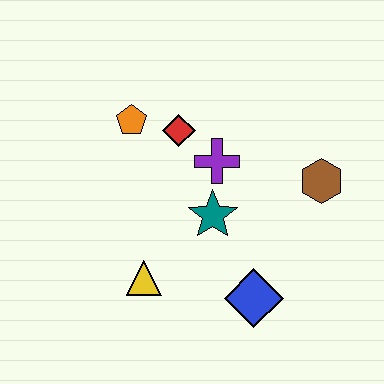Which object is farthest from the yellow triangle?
The brown hexagon is farthest from the yellow triangle.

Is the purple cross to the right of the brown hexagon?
No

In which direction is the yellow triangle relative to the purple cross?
The yellow triangle is below the purple cross.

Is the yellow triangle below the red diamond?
Yes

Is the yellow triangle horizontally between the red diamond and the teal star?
No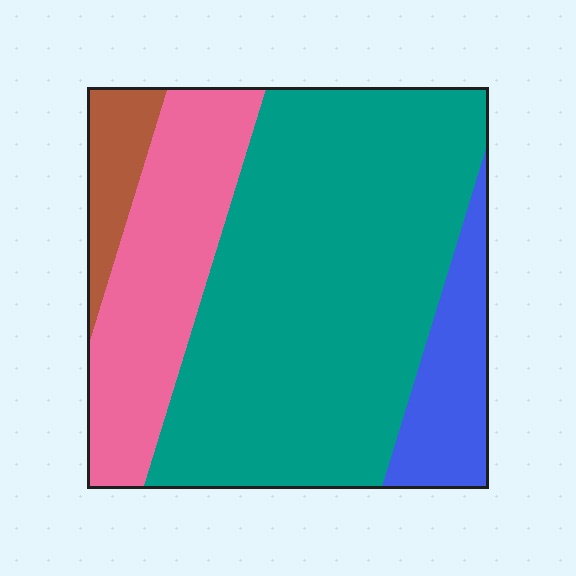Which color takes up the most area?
Teal, at roughly 60%.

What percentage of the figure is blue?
Blue takes up less than a sixth of the figure.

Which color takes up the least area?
Brown, at roughly 5%.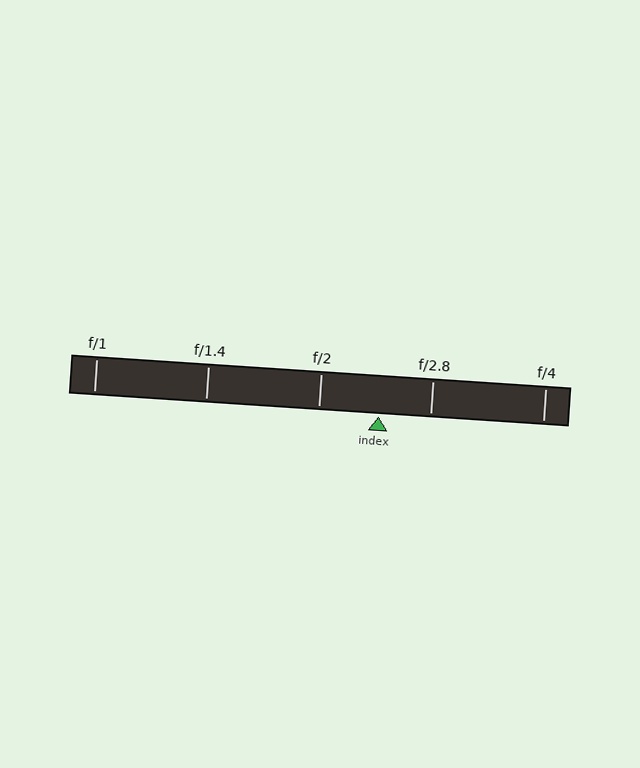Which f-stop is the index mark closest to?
The index mark is closest to f/2.8.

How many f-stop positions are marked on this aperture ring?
There are 5 f-stop positions marked.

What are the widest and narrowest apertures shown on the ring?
The widest aperture shown is f/1 and the narrowest is f/4.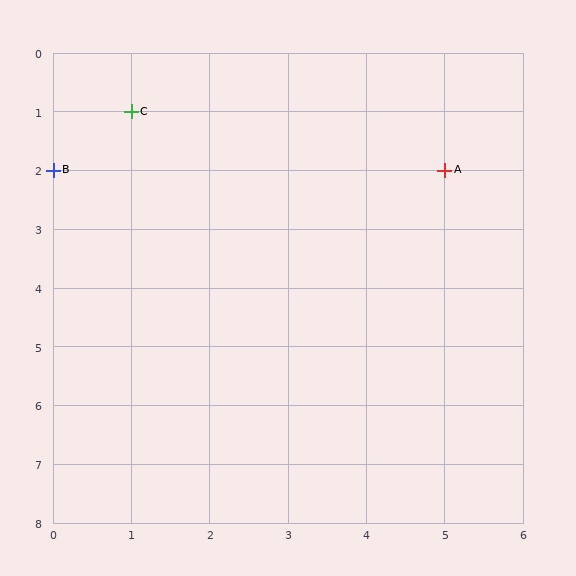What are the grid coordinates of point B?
Point B is at grid coordinates (0, 2).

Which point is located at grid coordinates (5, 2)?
Point A is at (5, 2).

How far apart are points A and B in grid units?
Points A and B are 5 columns apart.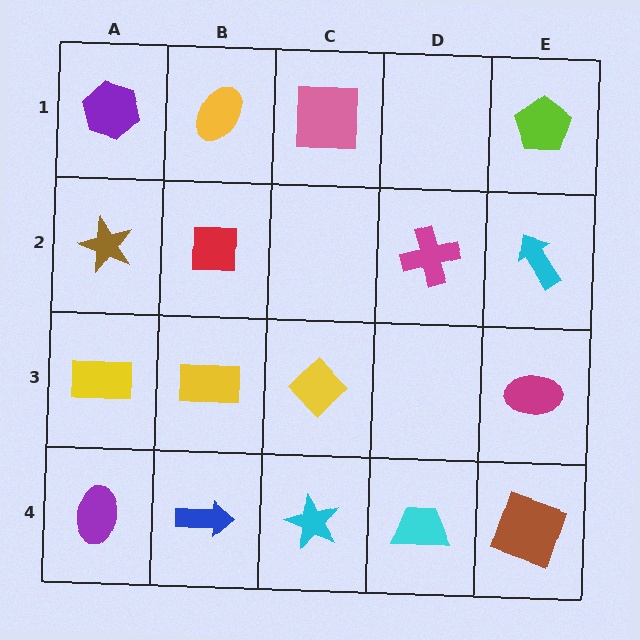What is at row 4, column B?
A blue arrow.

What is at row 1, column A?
A purple hexagon.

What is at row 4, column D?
A cyan trapezoid.